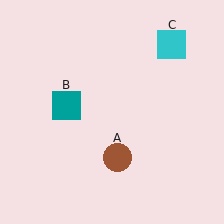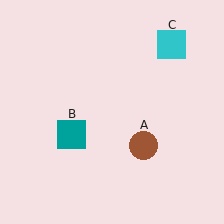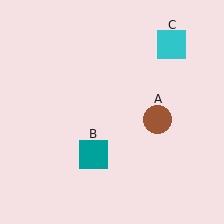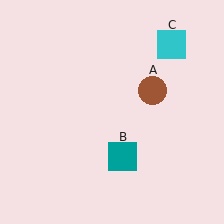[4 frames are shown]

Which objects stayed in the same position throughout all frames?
Cyan square (object C) remained stationary.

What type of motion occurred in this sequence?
The brown circle (object A), teal square (object B) rotated counterclockwise around the center of the scene.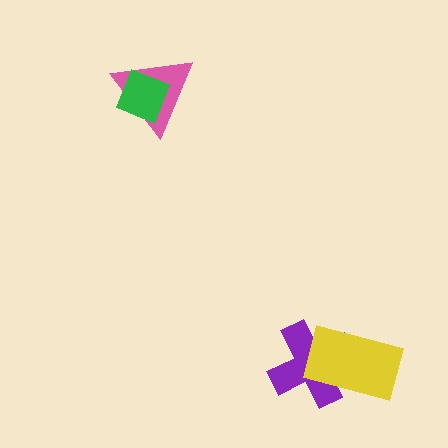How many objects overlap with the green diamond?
1 object overlaps with the green diamond.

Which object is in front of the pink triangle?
The green diamond is in front of the pink triangle.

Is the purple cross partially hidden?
Yes, it is partially covered by another shape.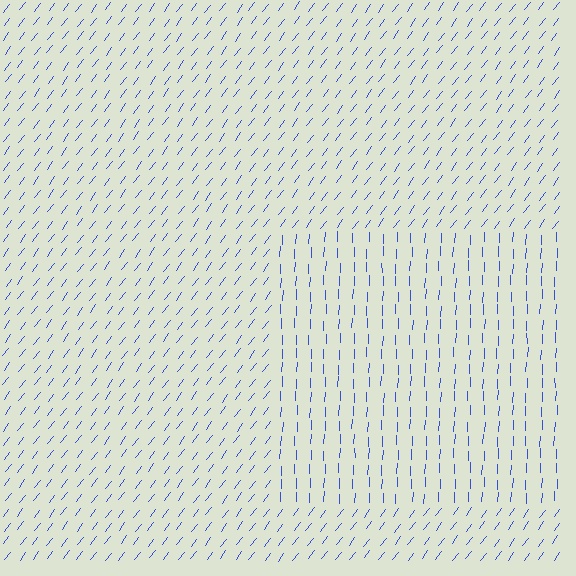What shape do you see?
I see a rectangle.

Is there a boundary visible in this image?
Yes, there is a texture boundary formed by a change in line orientation.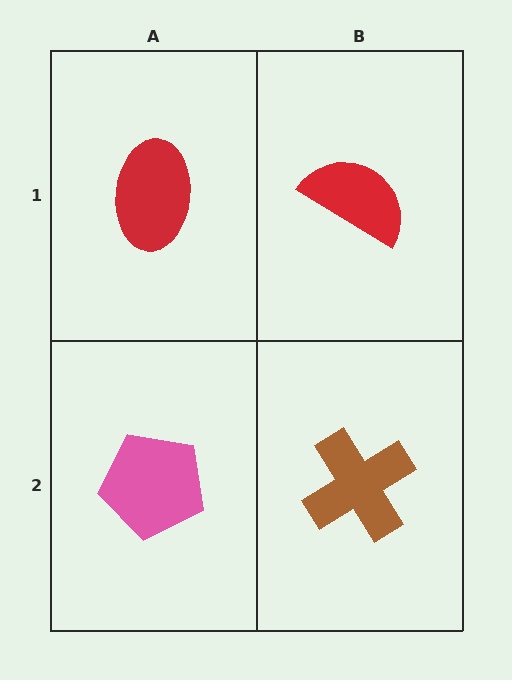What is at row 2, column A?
A pink pentagon.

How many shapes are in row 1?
2 shapes.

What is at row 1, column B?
A red semicircle.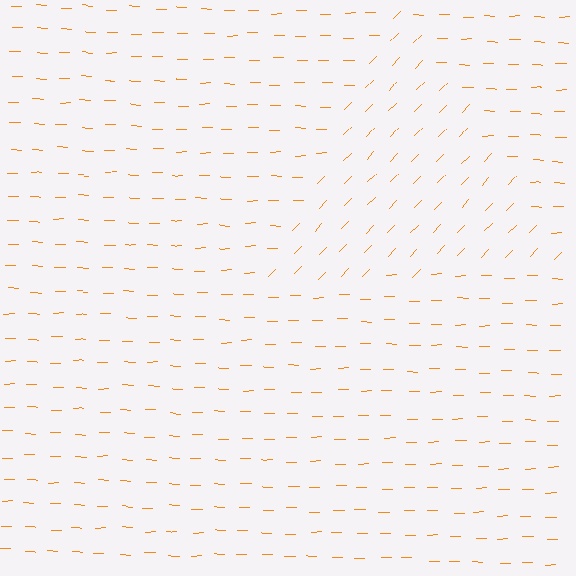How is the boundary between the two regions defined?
The boundary is defined purely by a change in line orientation (approximately 45 degrees difference). All lines are the same color and thickness.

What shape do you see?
I see a triangle.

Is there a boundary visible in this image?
Yes, there is a texture boundary formed by a change in line orientation.